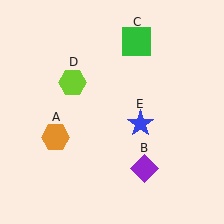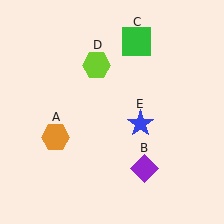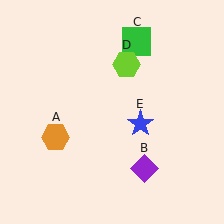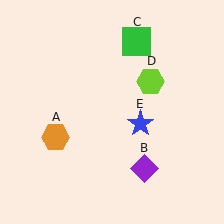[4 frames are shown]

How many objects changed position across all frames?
1 object changed position: lime hexagon (object D).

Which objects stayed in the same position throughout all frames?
Orange hexagon (object A) and purple diamond (object B) and green square (object C) and blue star (object E) remained stationary.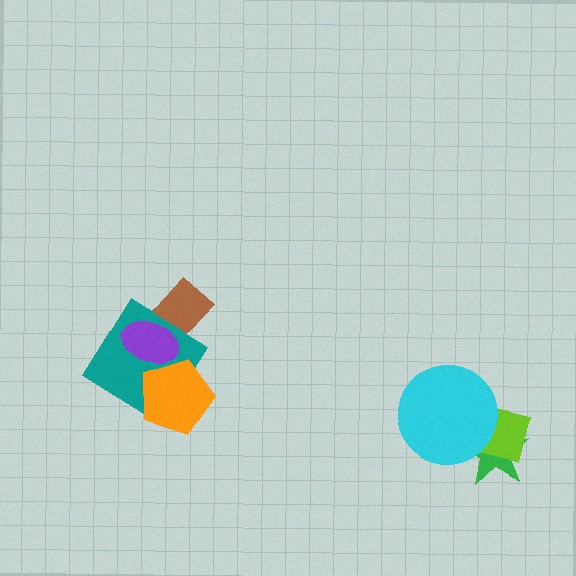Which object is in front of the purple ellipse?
The orange pentagon is in front of the purple ellipse.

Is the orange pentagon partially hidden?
No, no other shape covers it.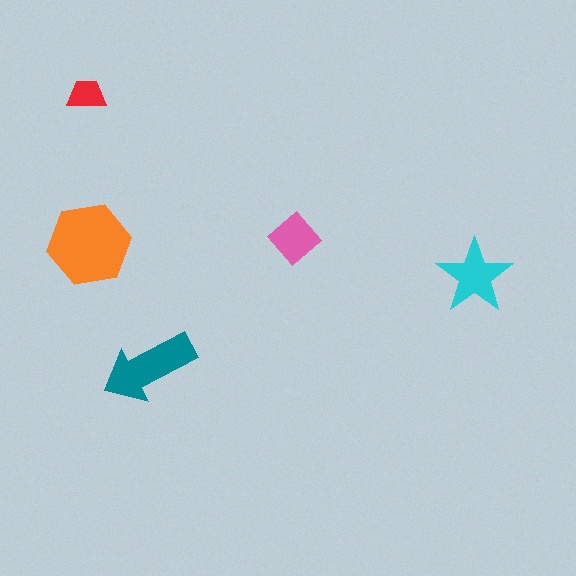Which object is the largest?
The orange hexagon.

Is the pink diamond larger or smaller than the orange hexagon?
Smaller.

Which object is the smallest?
The red trapezoid.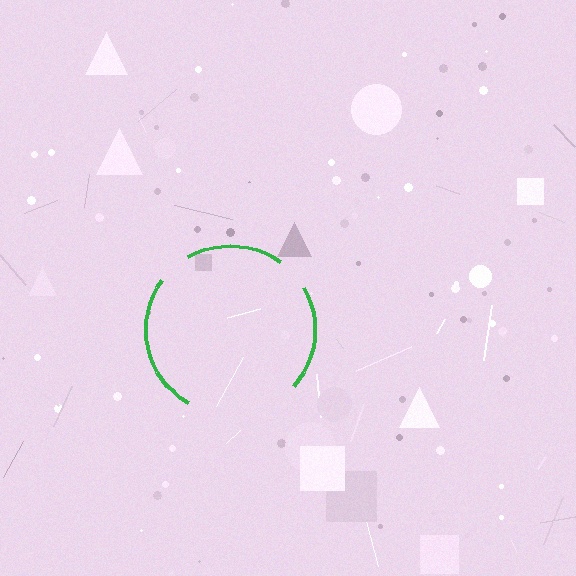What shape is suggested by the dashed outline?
The dashed outline suggests a circle.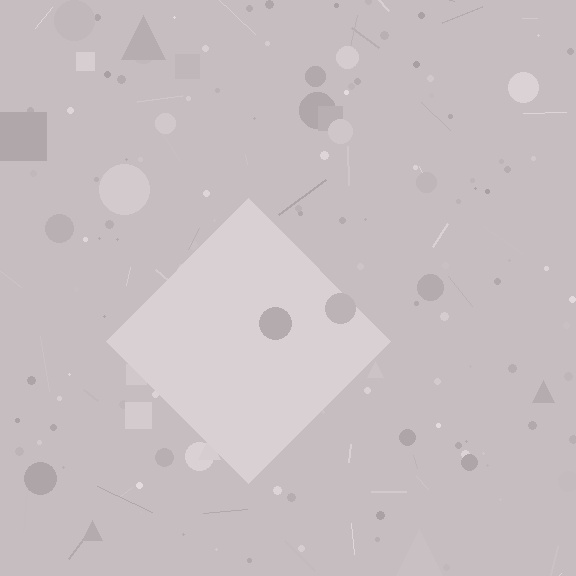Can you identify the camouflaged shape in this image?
The camouflaged shape is a diamond.